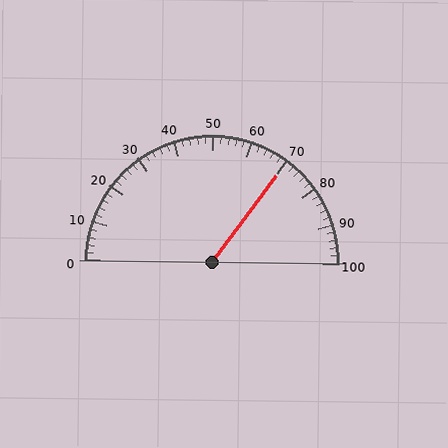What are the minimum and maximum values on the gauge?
The gauge ranges from 0 to 100.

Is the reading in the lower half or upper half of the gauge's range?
The reading is in the upper half of the range (0 to 100).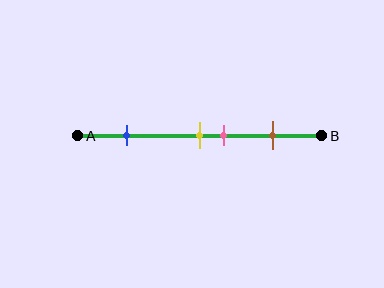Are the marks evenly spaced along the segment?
No, the marks are not evenly spaced.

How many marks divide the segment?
There are 4 marks dividing the segment.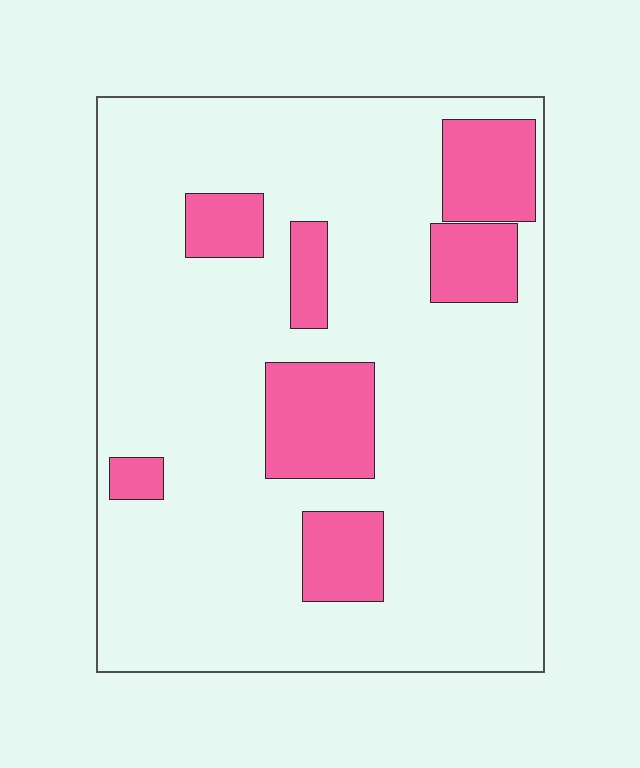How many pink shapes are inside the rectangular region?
7.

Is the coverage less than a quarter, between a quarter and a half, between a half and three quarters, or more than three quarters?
Less than a quarter.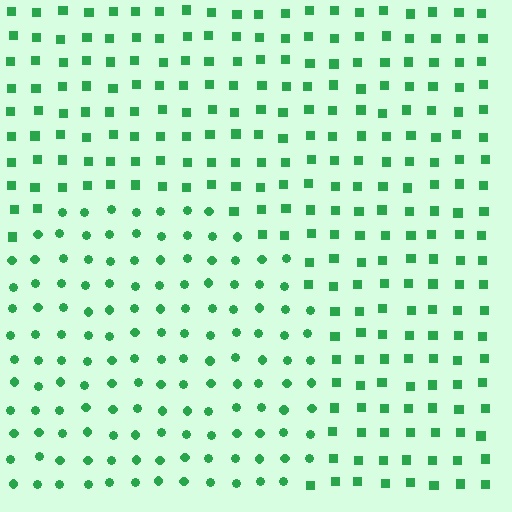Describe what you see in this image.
The image is filled with small green elements arranged in a uniform grid. A circle-shaped region contains circles, while the surrounding area contains squares. The boundary is defined purely by the change in element shape.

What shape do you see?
I see a circle.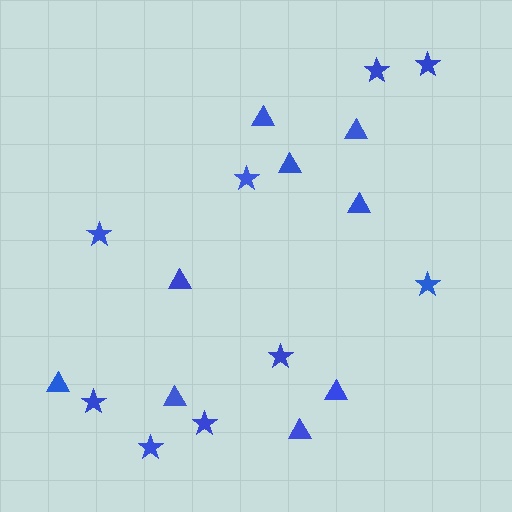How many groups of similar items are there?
There are 2 groups: one group of stars (9) and one group of triangles (9).